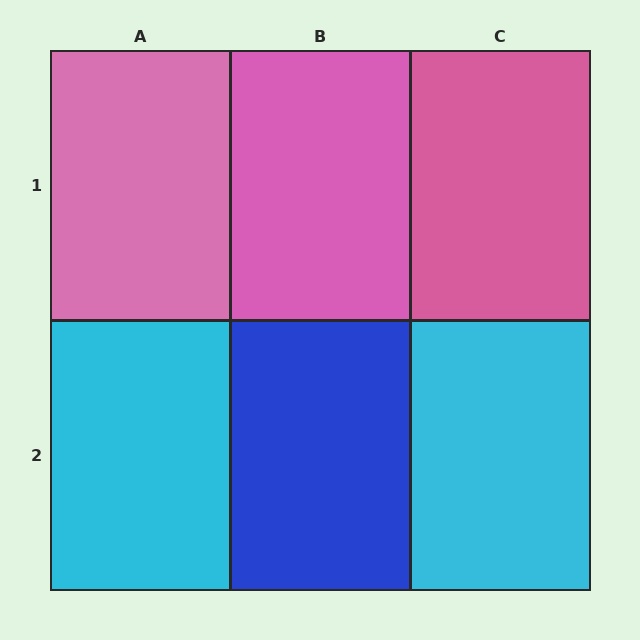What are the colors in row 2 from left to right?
Cyan, blue, cyan.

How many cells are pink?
3 cells are pink.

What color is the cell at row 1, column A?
Pink.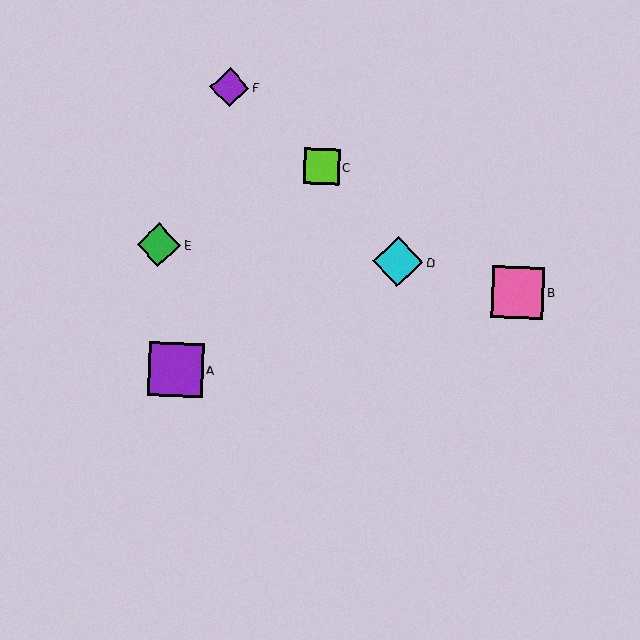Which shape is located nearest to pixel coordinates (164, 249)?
The green diamond (labeled E) at (159, 245) is nearest to that location.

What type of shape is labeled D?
Shape D is a cyan diamond.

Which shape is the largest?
The purple square (labeled A) is the largest.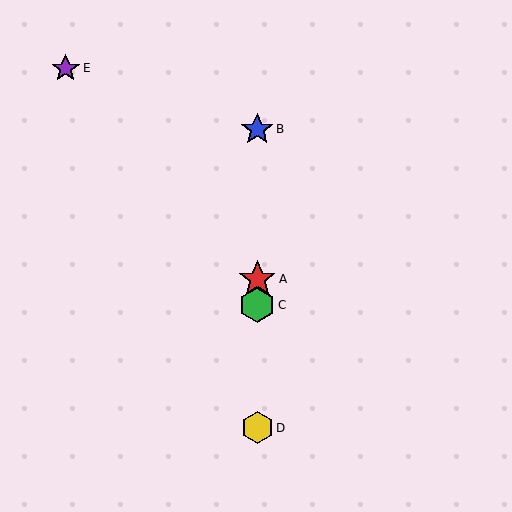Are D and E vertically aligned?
No, D is at x≈257 and E is at x≈66.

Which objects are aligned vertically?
Objects A, B, C, D are aligned vertically.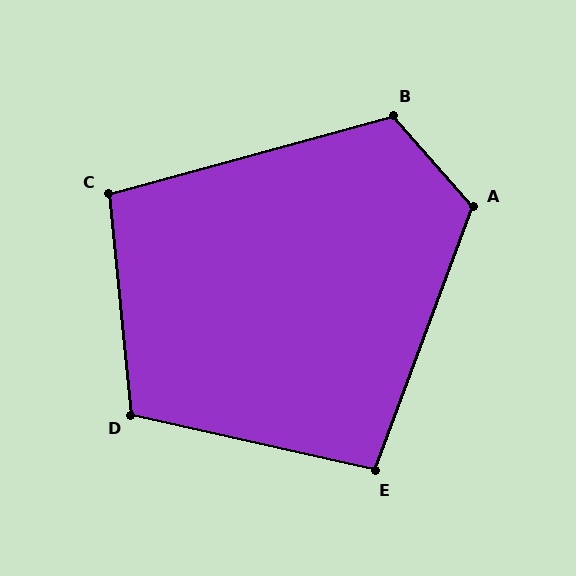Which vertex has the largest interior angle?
A, at approximately 119 degrees.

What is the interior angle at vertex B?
Approximately 116 degrees (obtuse).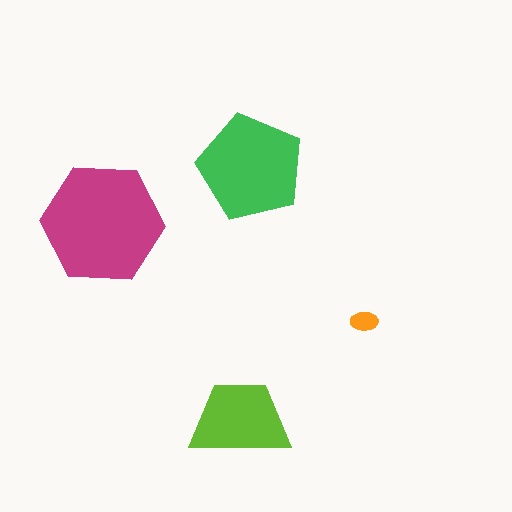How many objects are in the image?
There are 4 objects in the image.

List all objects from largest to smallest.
The magenta hexagon, the green pentagon, the lime trapezoid, the orange ellipse.